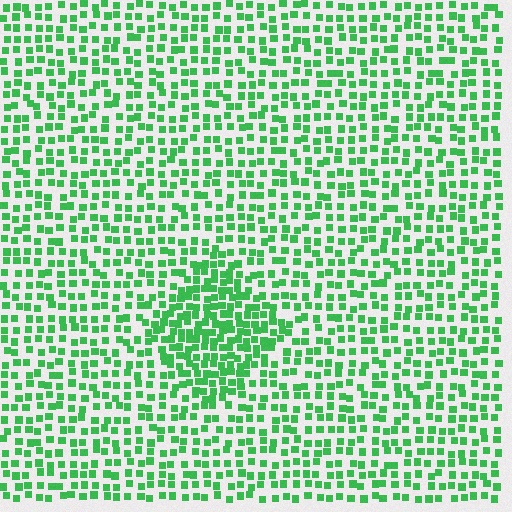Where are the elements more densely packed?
The elements are more densely packed inside the diamond boundary.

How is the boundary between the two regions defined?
The boundary is defined by a change in element density (approximately 1.8x ratio). All elements are the same color, size, and shape.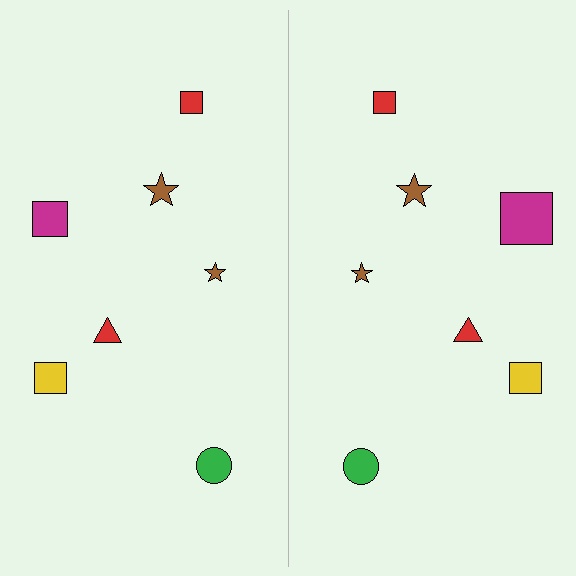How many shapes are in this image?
There are 14 shapes in this image.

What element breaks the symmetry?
The magenta square on the right side has a different size than its mirror counterpart.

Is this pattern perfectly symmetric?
No, the pattern is not perfectly symmetric. The magenta square on the right side has a different size than its mirror counterpart.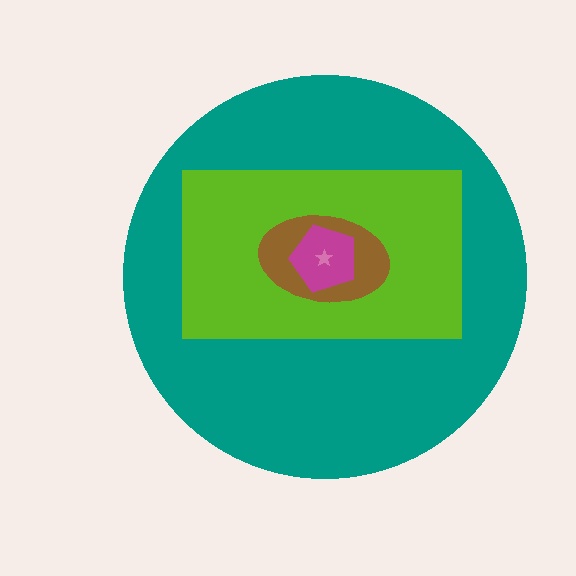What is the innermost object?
The pink star.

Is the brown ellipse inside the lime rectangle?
Yes.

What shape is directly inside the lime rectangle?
The brown ellipse.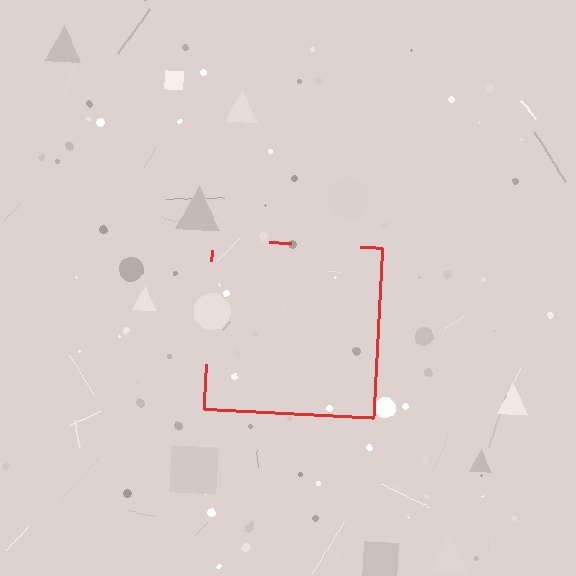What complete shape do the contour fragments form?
The contour fragments form a square.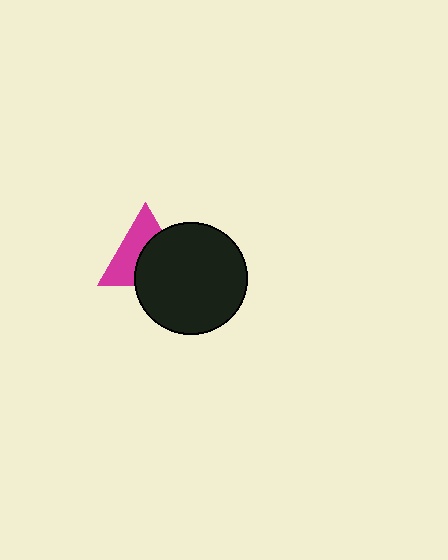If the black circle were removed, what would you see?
You would see the complete magenta triangle.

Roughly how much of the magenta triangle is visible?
About half of it is visible (roughly 50%).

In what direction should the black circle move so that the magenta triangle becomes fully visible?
The black circle should move toward the lower-right. That is the shortest direction to clear the overlap and leave the magenta triangle fully visible.